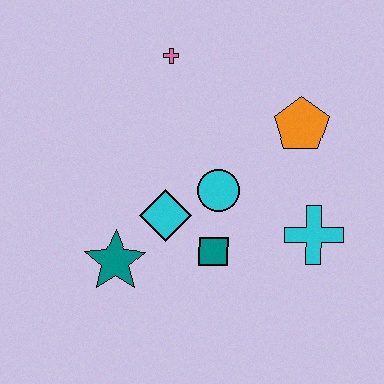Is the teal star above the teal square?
No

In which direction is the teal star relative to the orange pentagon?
The teal star is to the left of the orange pentagon.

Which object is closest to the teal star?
The cyan diamond is closest to the teal star.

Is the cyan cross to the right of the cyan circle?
Yes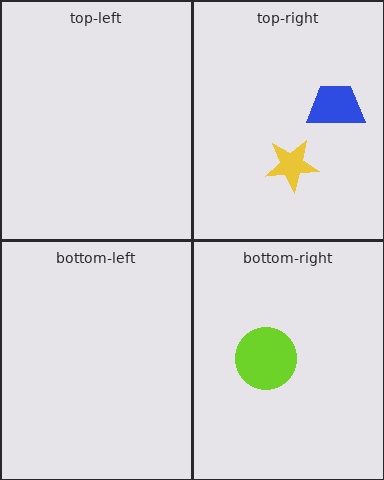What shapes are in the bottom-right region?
The lime circle.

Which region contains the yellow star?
The top-right region.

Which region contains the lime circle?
The bottom-right region.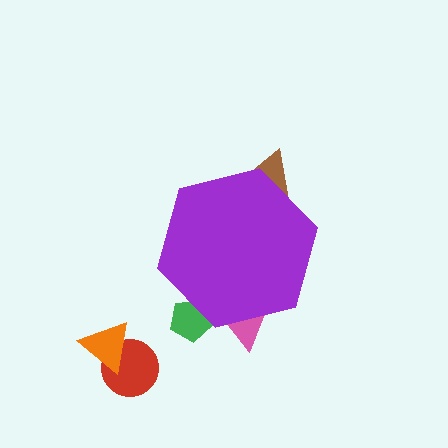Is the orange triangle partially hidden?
No, the orange triangle is fully visible.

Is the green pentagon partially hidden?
Yes, the green pentagon is partially hidden behind the purple hexagon.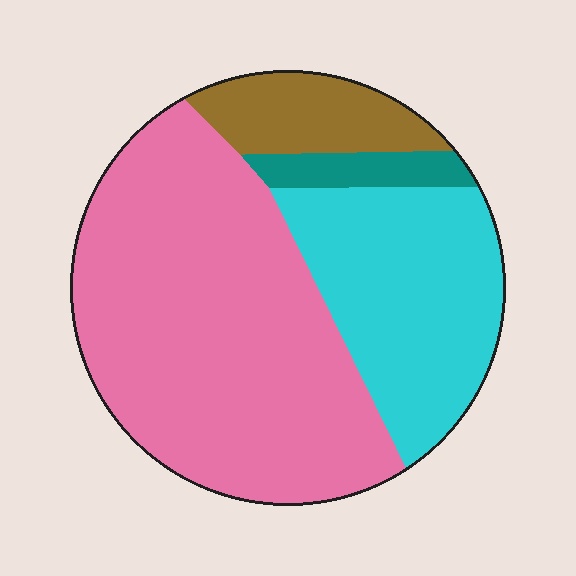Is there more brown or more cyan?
Cyan.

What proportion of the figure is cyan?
Cyan takes up between a sixth and a third of the figure.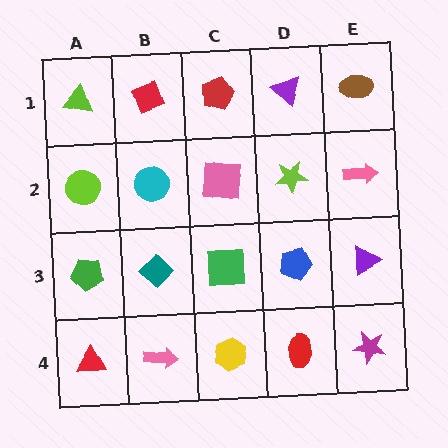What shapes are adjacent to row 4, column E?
A purple triangle (row 3, column E), a red ellipse (row 4, column D).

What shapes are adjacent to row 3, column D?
A lime star (row 2, column D), a red ellipse (row 4, column D), a green square (row 3, column C), a purple triangle (row 3, column E).